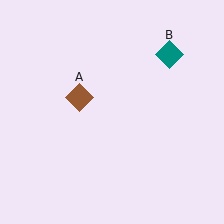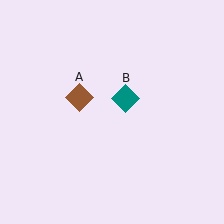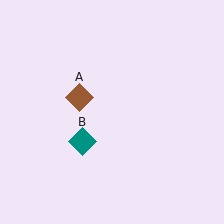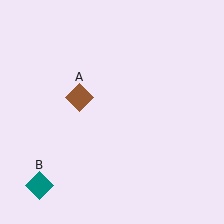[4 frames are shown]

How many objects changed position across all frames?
1 object changed position: teal diamond (object B).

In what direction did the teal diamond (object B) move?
The teal diamond (object B) moved down and to the left.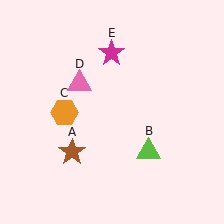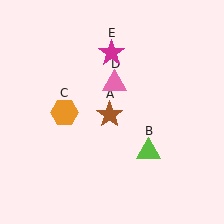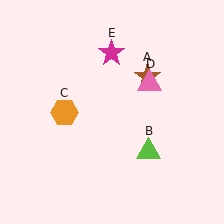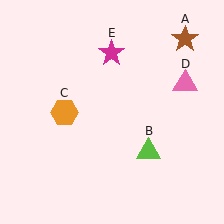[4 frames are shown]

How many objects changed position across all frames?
2 objects changed position: brown star (object A), pink triangle (object D).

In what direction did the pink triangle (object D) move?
The pink triangle (object D) moved right.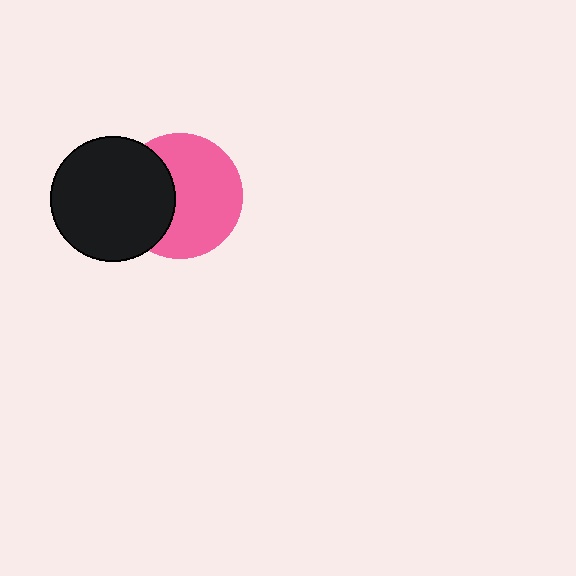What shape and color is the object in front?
The object in front is a black circle.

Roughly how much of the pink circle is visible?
About half of it is visible (roughly 65%).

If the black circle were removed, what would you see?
You would see the complete pink circle.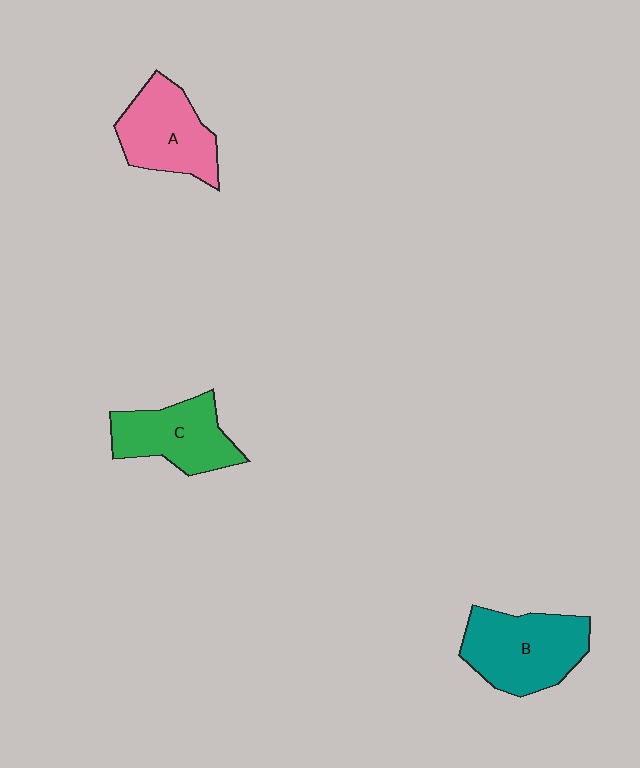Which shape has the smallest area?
Shape C (green).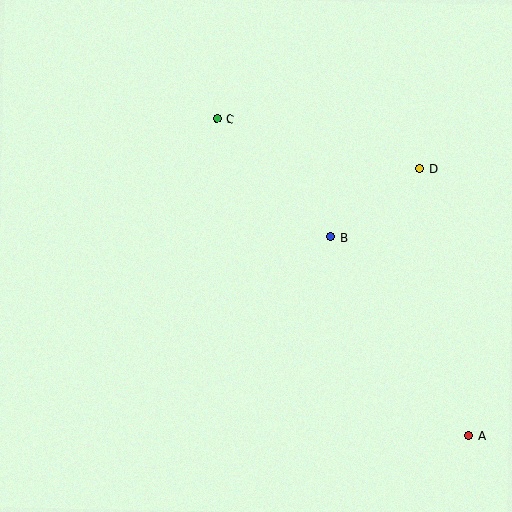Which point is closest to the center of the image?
Point B at (331, 237) is closest to the center.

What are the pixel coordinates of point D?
Point D is at (419, 169).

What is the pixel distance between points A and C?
The distance between A and C is 404 pixels.